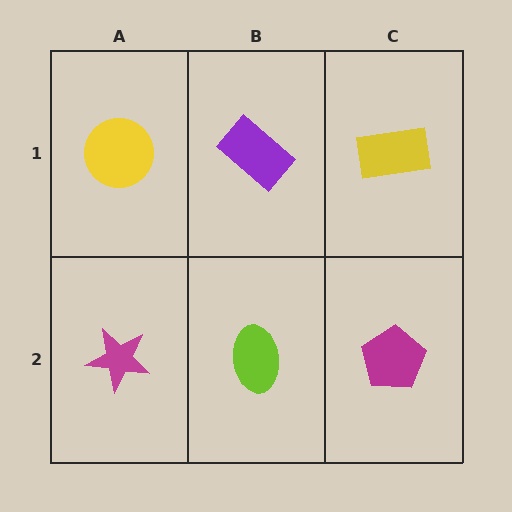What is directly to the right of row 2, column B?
A magenta pentagon.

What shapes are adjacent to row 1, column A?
A magenta star (row 2, column A), a purple rectangle (row 1, column B).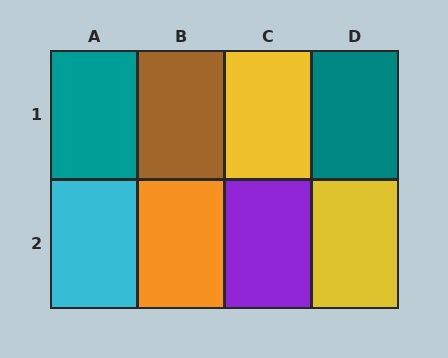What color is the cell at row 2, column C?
Purple.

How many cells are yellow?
2 cells are yellow.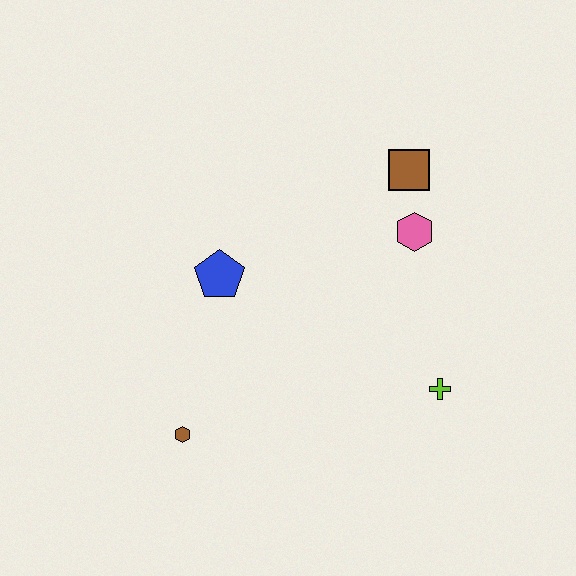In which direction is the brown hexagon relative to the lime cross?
The brown hexagon is to the left of the lime cross.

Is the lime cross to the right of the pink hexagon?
Yes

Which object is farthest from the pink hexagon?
The brown hexagon is farthest from the pink hexagon.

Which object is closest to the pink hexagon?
The brown square is closest to the pink hexagon.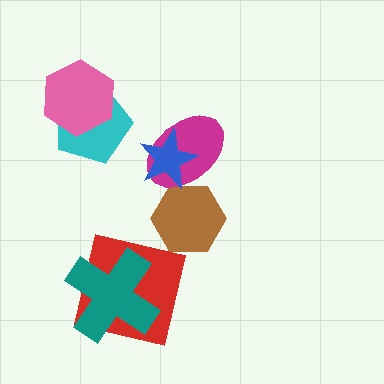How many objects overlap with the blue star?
1 object overlaps with the blue star.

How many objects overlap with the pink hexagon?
1 object overlaps with the pink hexagon.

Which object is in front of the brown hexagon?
The magenta ellipse is in front of the brown hexagon.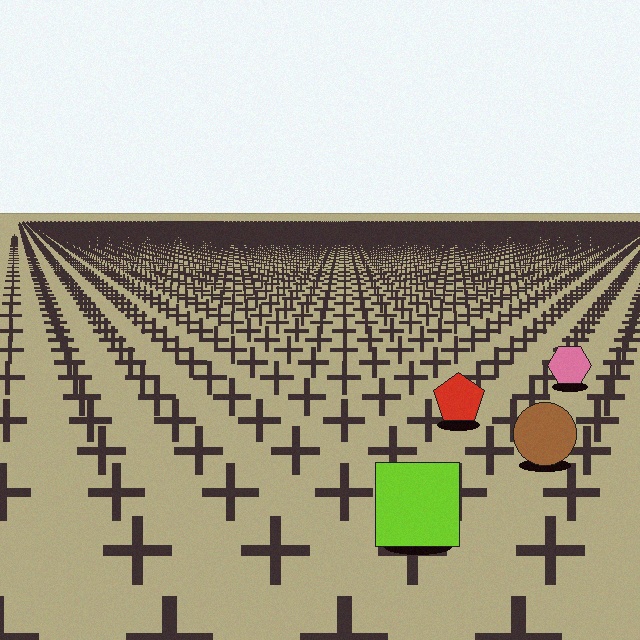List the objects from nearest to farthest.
From nearest to farthest: the lime square, the brown circle, the red pentagon, the pink hexagon.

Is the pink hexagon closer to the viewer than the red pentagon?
No. The red pentagon is closer — you can tell from the texture gradient: the ground texture is coarser near it.